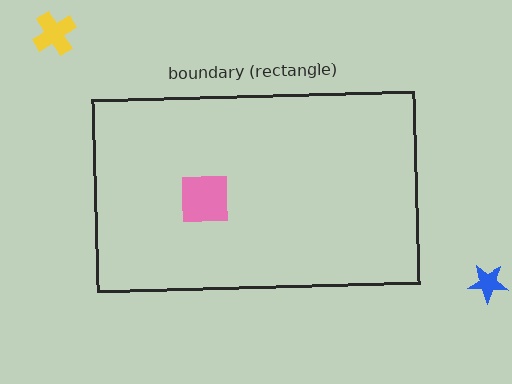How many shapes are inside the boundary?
2 inside, 2 outside.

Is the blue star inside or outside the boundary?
Outside.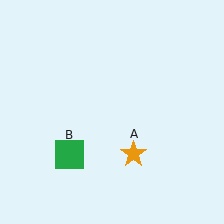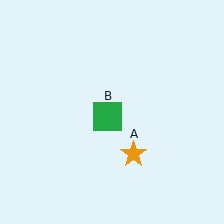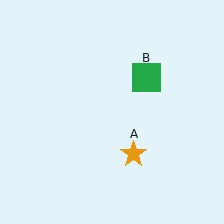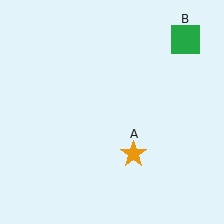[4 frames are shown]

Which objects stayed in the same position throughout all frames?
Orange star (object A) remained stationary.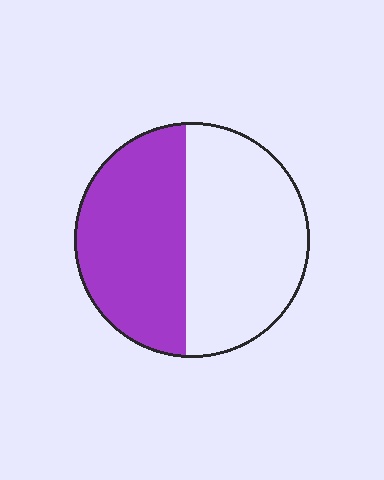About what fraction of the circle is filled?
About one half (1/2).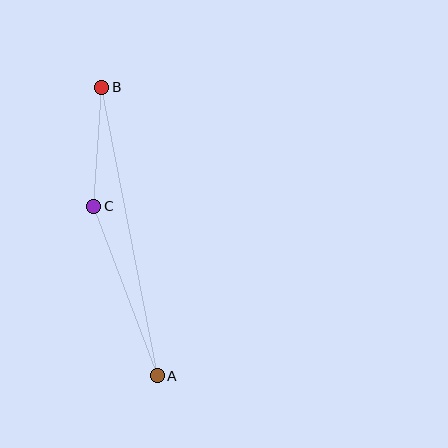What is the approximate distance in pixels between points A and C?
The distance between A and C is approximately 181 pixels.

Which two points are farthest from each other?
Points A and B are farthest from each other.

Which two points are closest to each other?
Points B and C are closest to each other.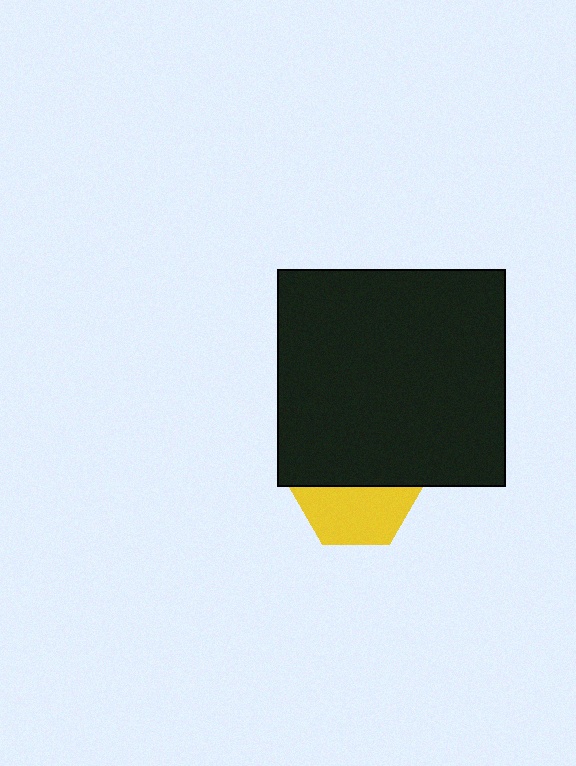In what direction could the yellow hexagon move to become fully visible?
The yellow hexagon could move down. That would shift it out from behind the black rectangle entirely.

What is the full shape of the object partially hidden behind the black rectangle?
The partially hidden object is a yellow hexagon.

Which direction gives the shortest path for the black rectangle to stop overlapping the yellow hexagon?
Moving up gives the shortest separation.